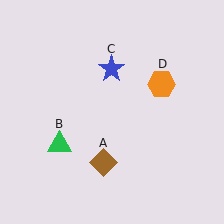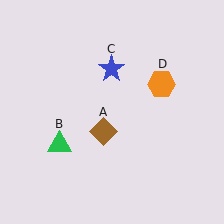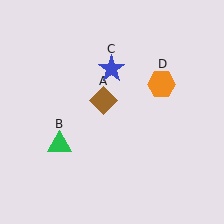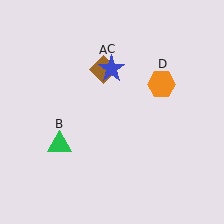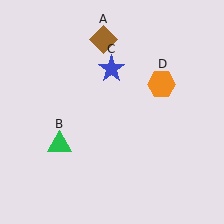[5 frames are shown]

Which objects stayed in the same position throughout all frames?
Green triangle (object B) and blue star (object C) and orange hexagon (object D) remained stationary.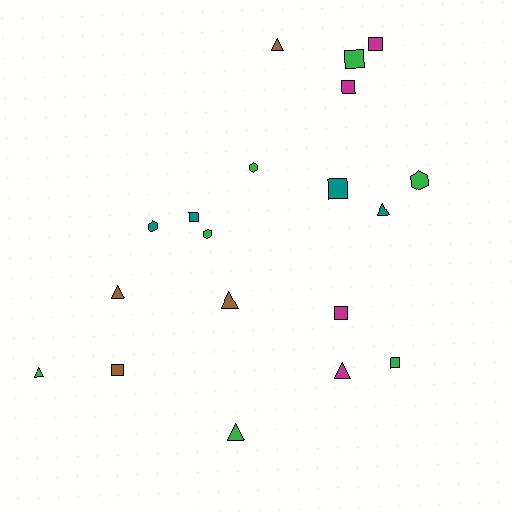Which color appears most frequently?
Green, with 7 objects.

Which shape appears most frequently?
Square, with 8 objects.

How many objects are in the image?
There are 19 objects.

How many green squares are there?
There are 2 green squares.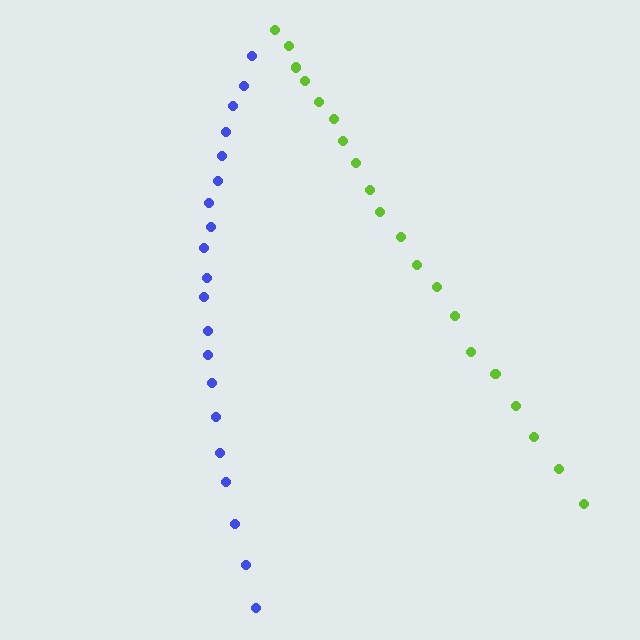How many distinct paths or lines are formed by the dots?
There are 2 distinct paths.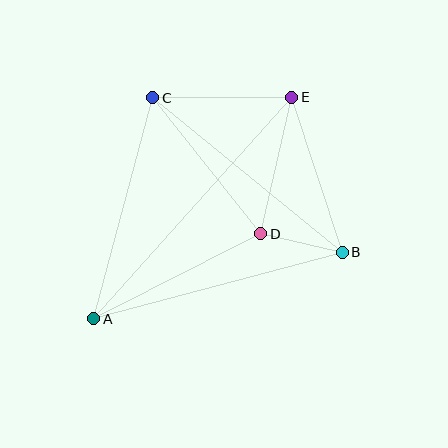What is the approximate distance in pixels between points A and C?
The distance between A and C is approximately 229 pixels.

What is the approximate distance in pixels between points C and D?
The distance between C and D is approximately 174 pixels.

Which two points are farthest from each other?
Points A and E are farthest from each other.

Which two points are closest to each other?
Points B and D are closest to each other.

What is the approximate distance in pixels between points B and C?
The distance between B and C is approximately 245 pixels.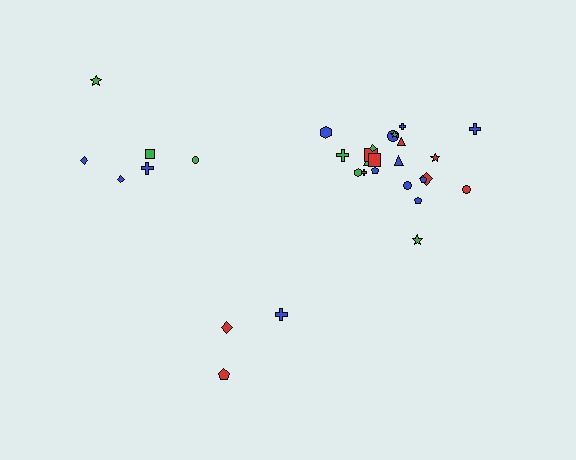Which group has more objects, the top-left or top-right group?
The top-right group.